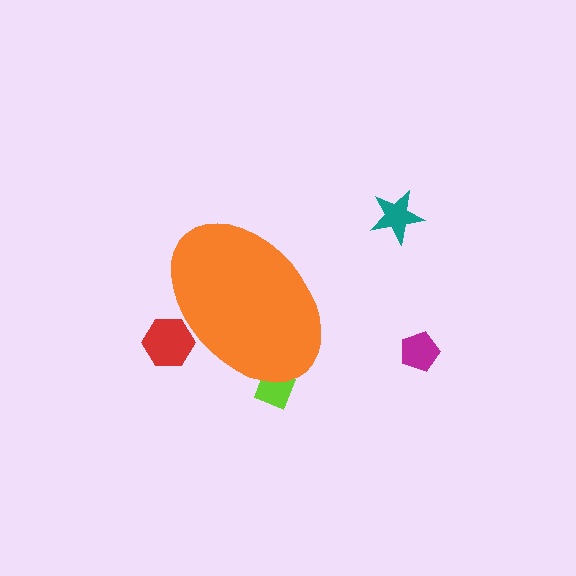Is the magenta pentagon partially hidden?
No, the magenta pentagon is fully visible.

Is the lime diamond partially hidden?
Yes, the lime diamond is partially hidden behind the orange ellipse.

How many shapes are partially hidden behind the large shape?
2 shapes are partially hidden.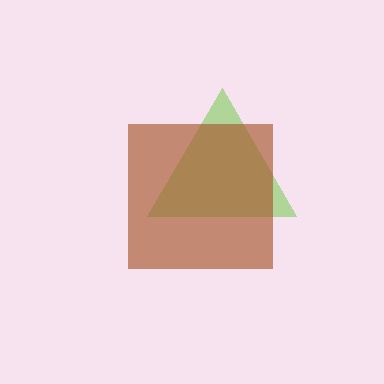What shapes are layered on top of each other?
The layered shapes are: a lime triangle, a brown square.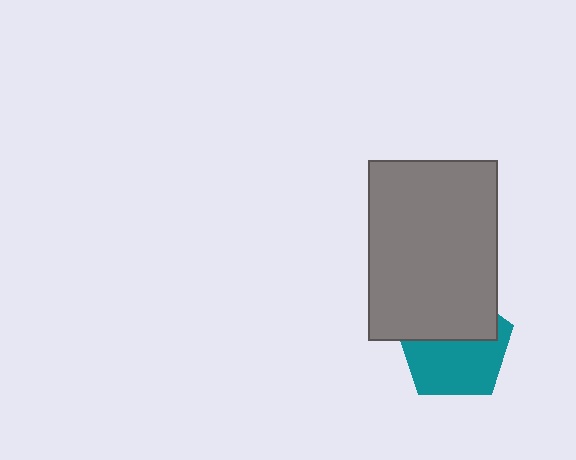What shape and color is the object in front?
The object in front is a gray rectangle.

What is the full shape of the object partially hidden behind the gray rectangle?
The partially hidden object is a teal pentagon.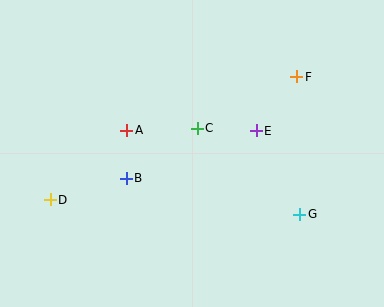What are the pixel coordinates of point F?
Point F is at (297, 77).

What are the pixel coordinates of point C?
Point C is at (197, 128).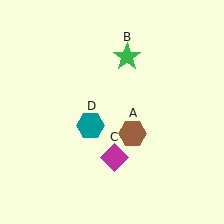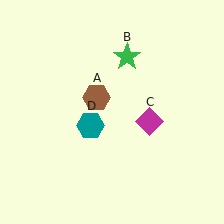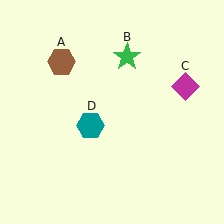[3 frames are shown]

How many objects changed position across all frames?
2 objects changed position: brown hexagon (object A), magenta diamond (object C).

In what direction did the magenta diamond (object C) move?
The magenta diamond (object C) moved up and to the right.